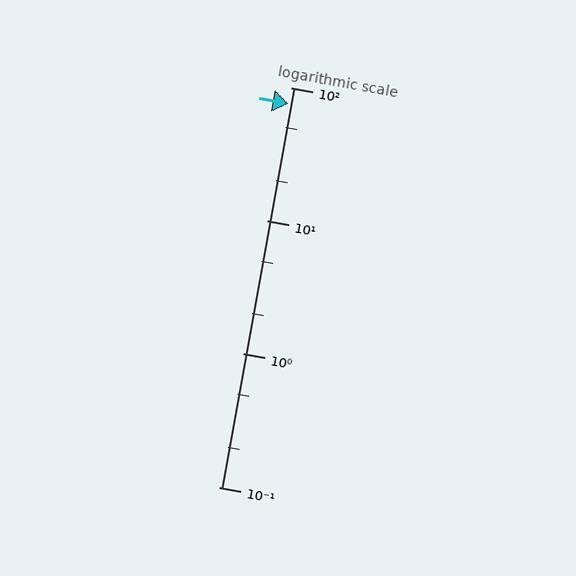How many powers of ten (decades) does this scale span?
The scale spans 3 decades, from 0.1 to 100.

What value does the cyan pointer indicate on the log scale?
The pointer indicates approximately 76.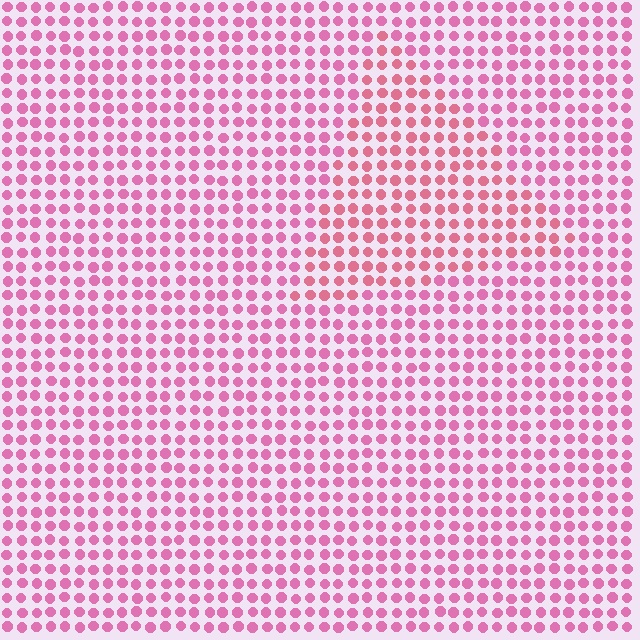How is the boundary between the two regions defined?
The boundary is defined purely by a slight shift in hue (about 19 degrees). Spacing, size, and orientation are identical on both sides.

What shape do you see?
I see a triangle.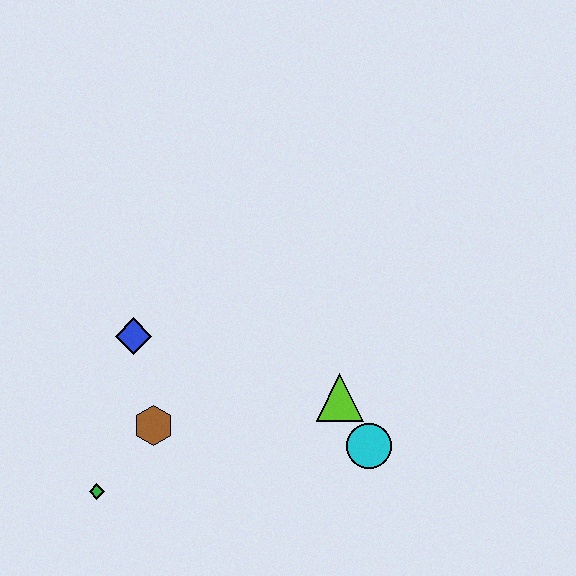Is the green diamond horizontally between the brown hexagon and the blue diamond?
No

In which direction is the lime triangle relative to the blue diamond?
The lime triangle is to the right of the blue diamond.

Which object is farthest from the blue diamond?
The cyan circle is farthest from the blue diamond.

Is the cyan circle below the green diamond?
No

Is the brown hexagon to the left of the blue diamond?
No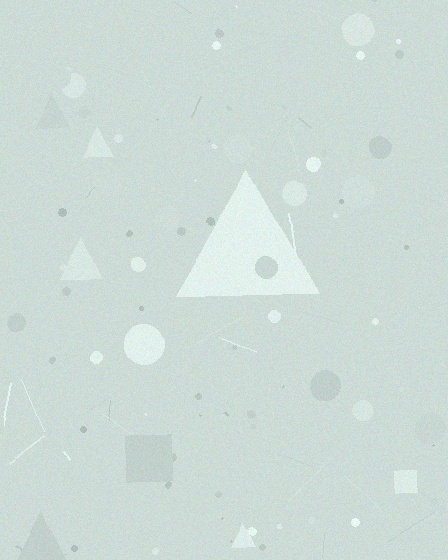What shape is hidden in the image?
A triangle is hidden in the image.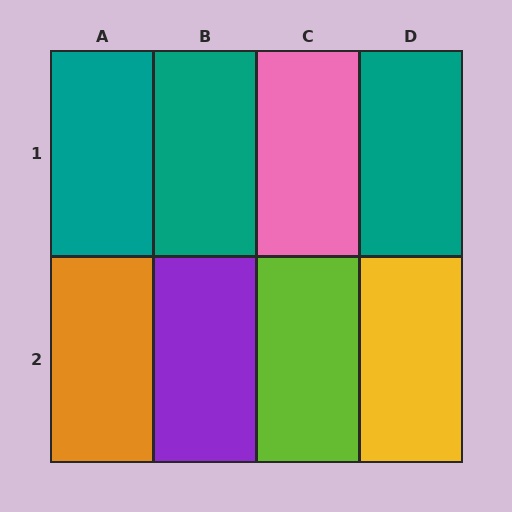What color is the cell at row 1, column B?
Teal.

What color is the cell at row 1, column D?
Teal.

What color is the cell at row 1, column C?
Pink.